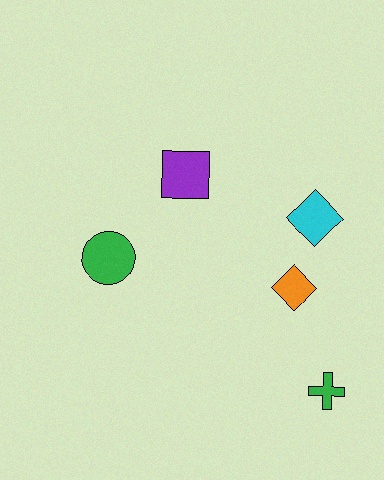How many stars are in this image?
There are no stars.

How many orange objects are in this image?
There is 1 orange object.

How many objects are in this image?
There are 5 objects.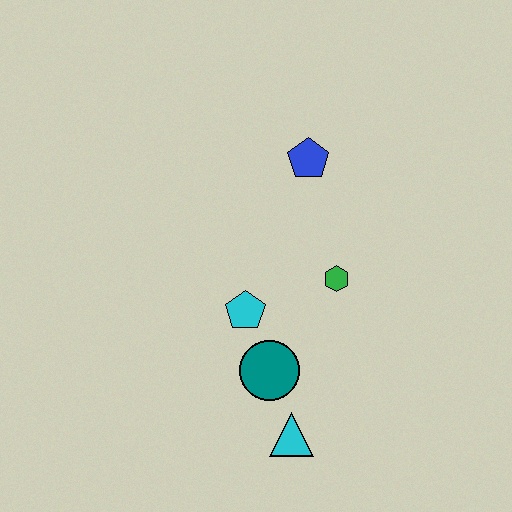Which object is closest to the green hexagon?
The cyan pentagon is closest to the green hexagon.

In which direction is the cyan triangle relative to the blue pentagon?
The cyan triangle is below the blue pentagon.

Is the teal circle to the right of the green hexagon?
No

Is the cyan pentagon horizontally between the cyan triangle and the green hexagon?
No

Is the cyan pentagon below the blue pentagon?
Yes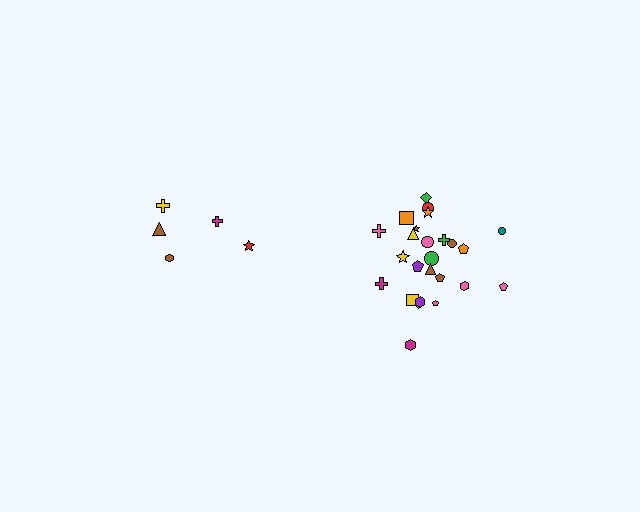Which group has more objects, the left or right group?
The right group.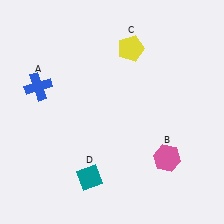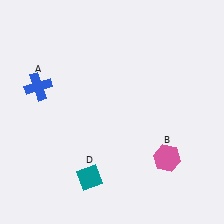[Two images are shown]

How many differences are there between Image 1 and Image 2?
There is 1 difference between the two images.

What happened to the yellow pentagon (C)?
The yellow pentagon (C) was removed in Image 2. It was in the top-right area of Image 1.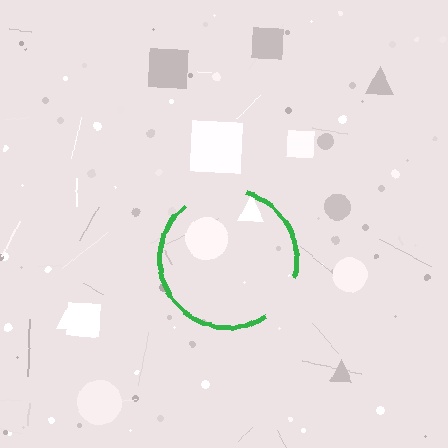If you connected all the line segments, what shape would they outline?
They would outline a circle.